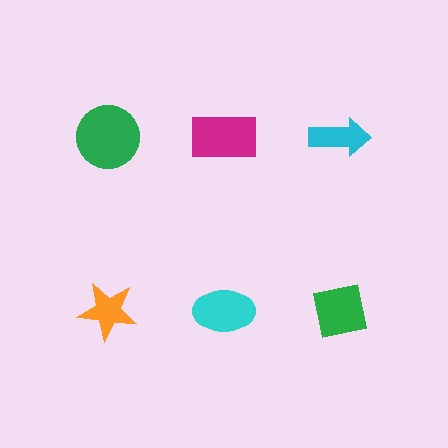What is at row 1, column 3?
A cyan arrow.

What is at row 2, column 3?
A green square.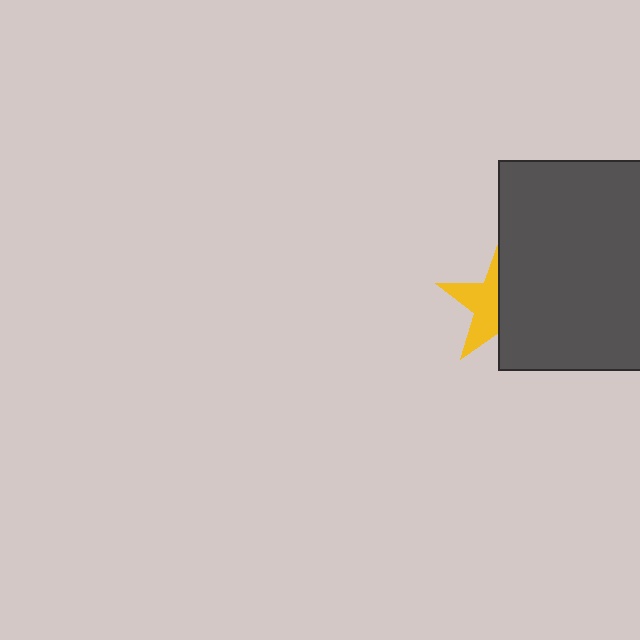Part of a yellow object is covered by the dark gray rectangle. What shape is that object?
It is a star.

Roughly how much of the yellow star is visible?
About half of it is visible (roughly 46%).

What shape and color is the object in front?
The object in front is a dark gray rectangle.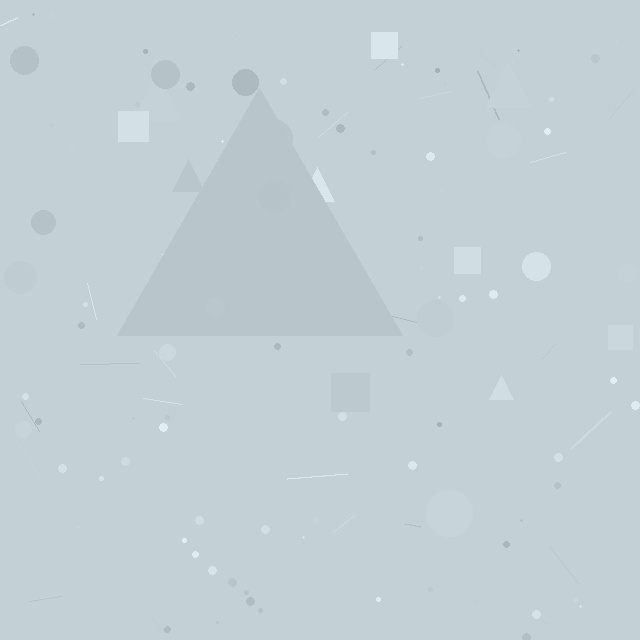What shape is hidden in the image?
A triangle is hidden in the image.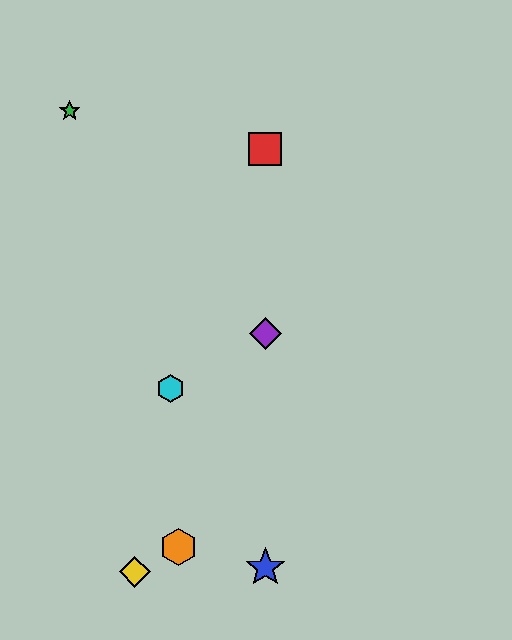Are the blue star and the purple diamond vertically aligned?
Yes, both are at x≈265.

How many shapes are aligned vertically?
3 shapes (the red square, the blue star, the purple diamond) are aligned vertically.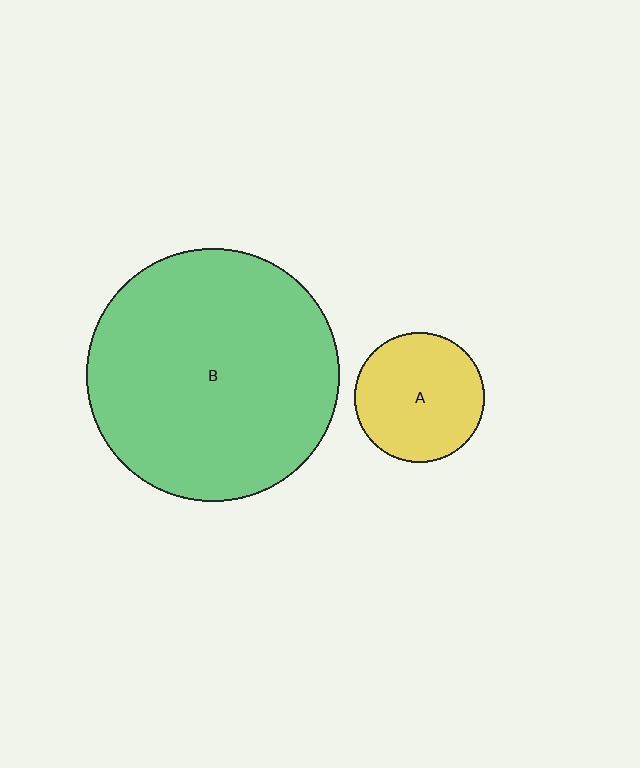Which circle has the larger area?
Circle B (green).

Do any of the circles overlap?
No, none of the circles overlap.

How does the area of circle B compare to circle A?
Approximately 3.8 times.